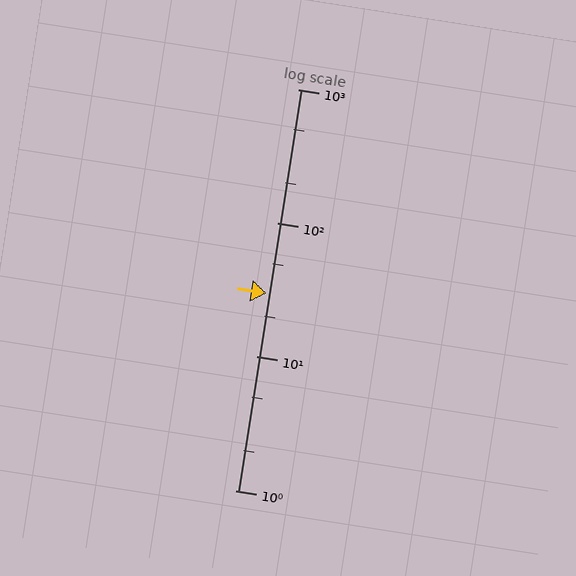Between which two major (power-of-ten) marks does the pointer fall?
The pointer is between 10 and 100.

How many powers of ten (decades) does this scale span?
The scale spans 3 decades, from 1 to 1000.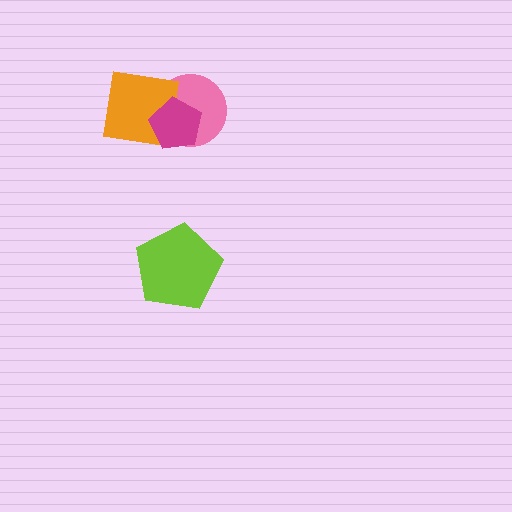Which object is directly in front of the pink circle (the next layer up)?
The orange square is directly in front of the pink circle.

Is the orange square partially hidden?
Yes, it is partially covered by another shape.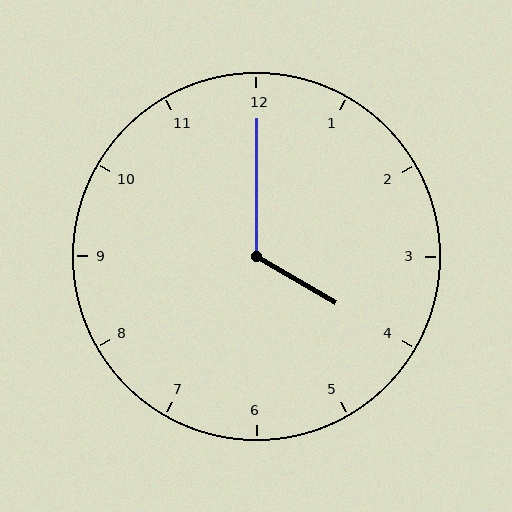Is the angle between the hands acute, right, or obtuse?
It is obtuse.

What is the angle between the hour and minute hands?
Approximately 120 degrees.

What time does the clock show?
4:00.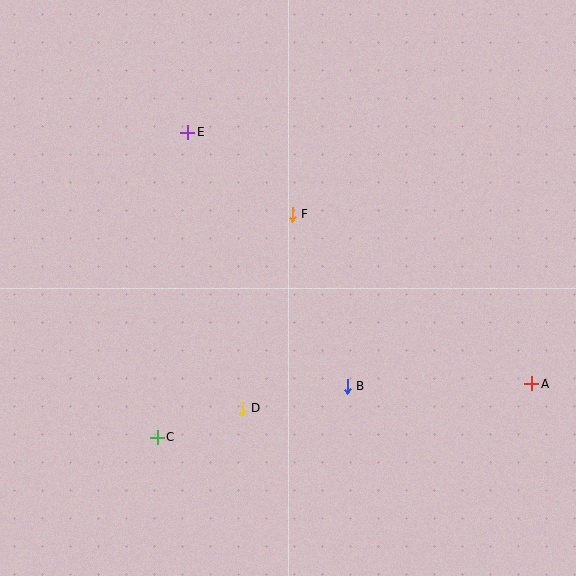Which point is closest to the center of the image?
Point F at (292, 214) is closest to the center.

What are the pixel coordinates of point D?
Point D is at (242, 408).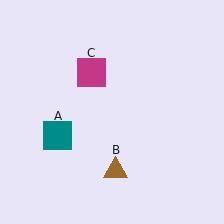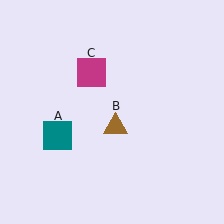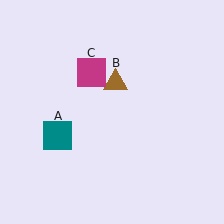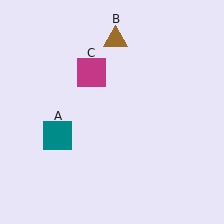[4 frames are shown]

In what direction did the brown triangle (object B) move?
The brown triangle (object B) moved up.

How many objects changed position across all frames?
1 object changed position: brown triangle (object B).